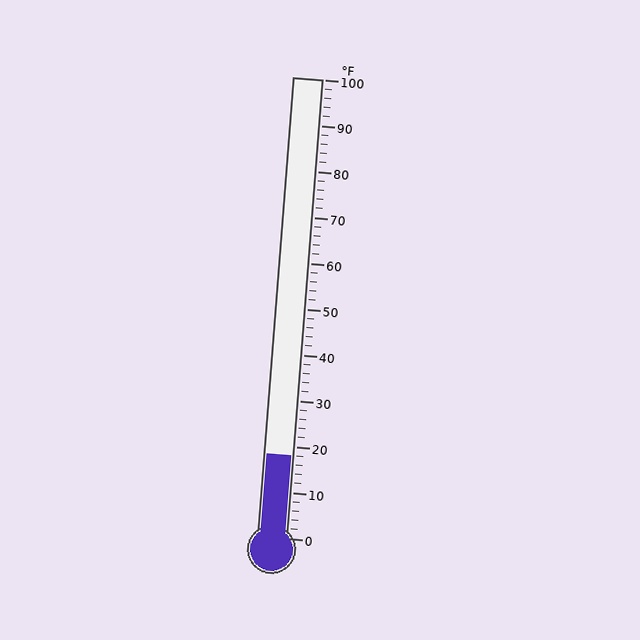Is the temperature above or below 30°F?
The temperature is below 30°F.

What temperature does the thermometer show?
The thermometer shows approximately 18°F.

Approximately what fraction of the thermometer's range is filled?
The thermometer is filled to approximately 20% of its range.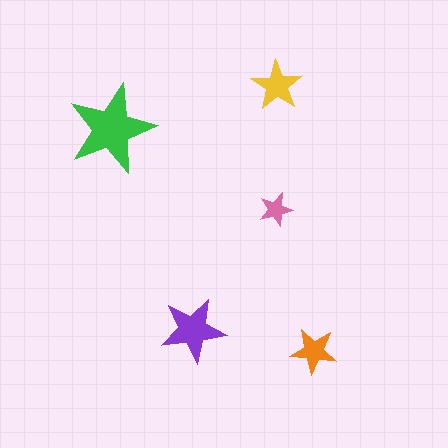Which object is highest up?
The yellow star is topmost.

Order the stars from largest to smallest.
the green one, the purple one, the yellow one, the orange one, the pink one.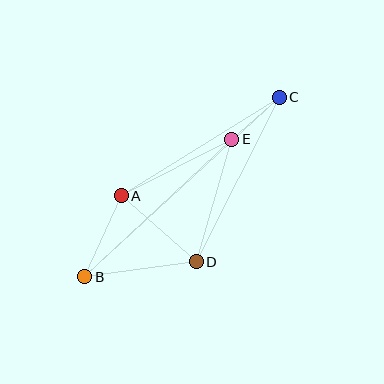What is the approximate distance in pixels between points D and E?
The distance between D and E is approximately 128 pixels.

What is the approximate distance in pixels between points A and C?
The distance between A and C is approximately 186 pixels.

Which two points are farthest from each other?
Points B and C are farthest from each other.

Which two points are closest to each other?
Points C and E are closest to each other.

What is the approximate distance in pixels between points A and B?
The distance between A and B is approximately 89 pixels.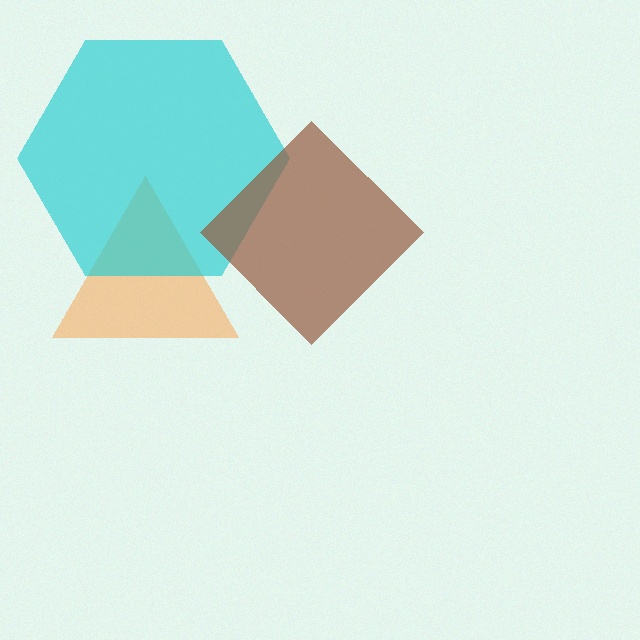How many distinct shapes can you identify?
There are 3 distinct shapes: an orange triangle, a cyan hexagon, a brown diamond.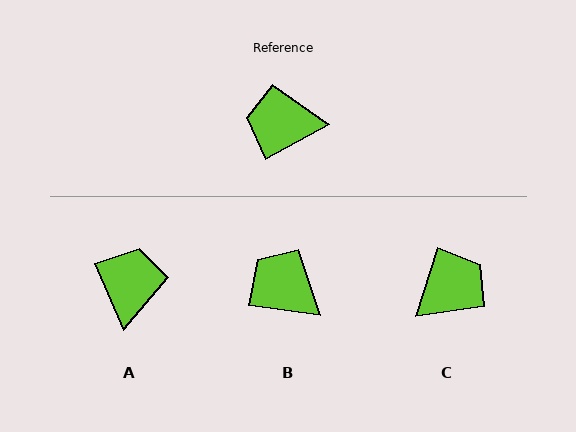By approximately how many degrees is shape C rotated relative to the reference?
Approximately 137 degrees clockwise.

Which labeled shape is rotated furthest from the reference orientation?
C, about 137 degrees away.